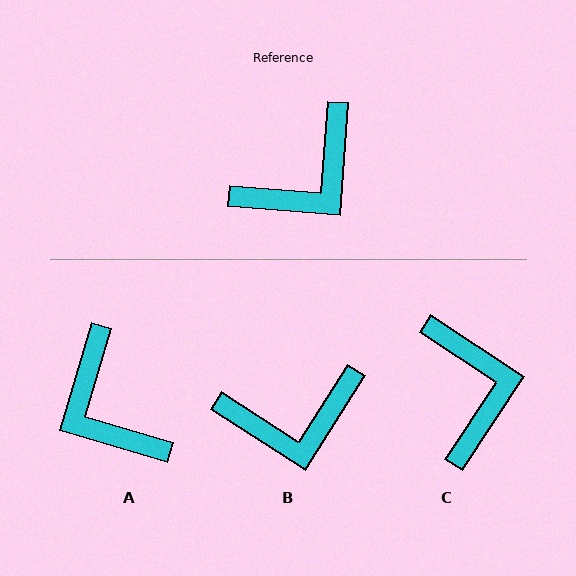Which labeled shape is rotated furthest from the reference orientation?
A, about 102 degrees away.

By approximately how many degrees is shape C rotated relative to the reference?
Approximately 61 degrees counter-clockwise.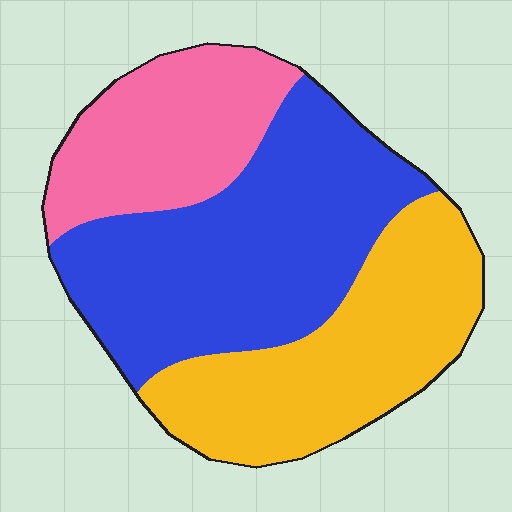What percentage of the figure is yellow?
Yellow takes up about one third (1/3) of the figure.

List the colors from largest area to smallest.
From largest to smallest: blue, yellow, pink.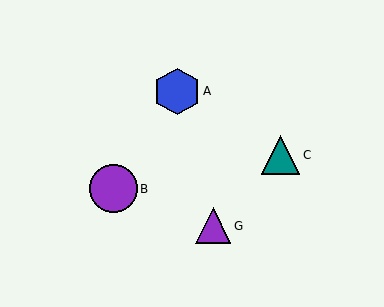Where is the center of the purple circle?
The center of the purple circle is at (114, 189).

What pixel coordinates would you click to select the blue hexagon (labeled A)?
Click at (177, 91) to select the blue hexagon A.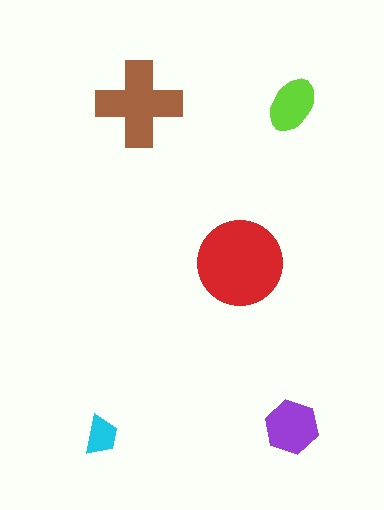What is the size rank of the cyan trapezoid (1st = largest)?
5th.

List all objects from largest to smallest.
The red circle, the brown cross, the purple hexagon, the lime ellipse, the cyan trapezoid.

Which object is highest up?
The brown cross is topmost.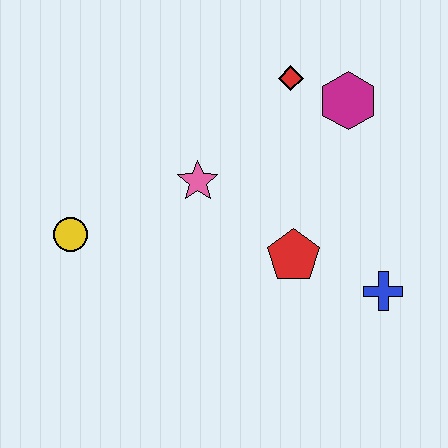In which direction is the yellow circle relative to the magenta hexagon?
The yellow circle is to the left of the magenta hexagon.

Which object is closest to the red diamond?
The magenta hexagon is closest to the red diamond.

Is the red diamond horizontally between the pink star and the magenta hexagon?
Yes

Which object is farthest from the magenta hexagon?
The yellow circle is farthest from the magenta hexagon.